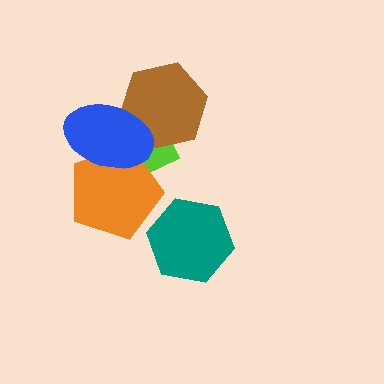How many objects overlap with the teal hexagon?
0 objects overlap with the teal hexagon.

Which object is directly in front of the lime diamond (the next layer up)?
The orange pentagon is directly in front of the lime diamond.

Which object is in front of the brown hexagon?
The blue ellipse is in front of the brown hexagon.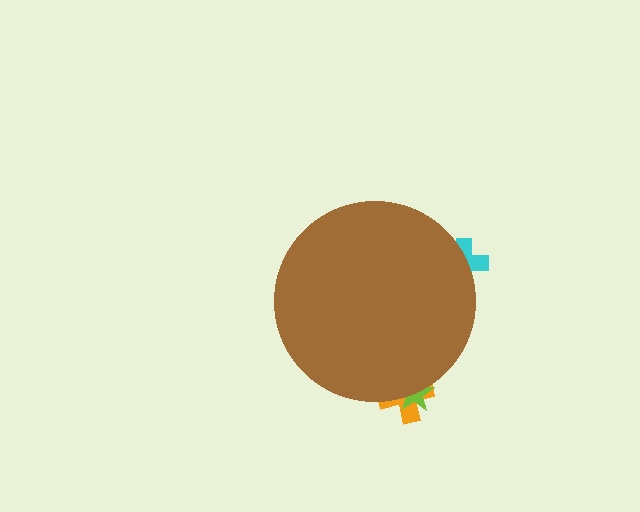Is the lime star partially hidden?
Yes, the lime star is partially hidden behind the brown circle.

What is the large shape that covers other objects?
A brown circle.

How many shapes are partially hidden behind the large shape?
3 shapes are partially hidden.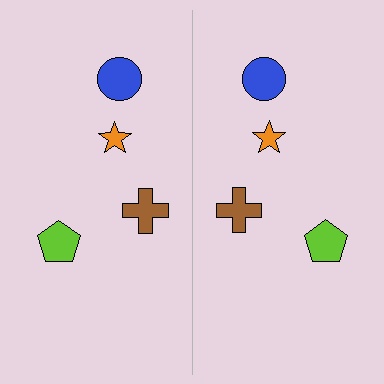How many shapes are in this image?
There are 8 shapes in this image.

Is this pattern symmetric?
Yes, this pattern has bilateral (reflection) symmetry.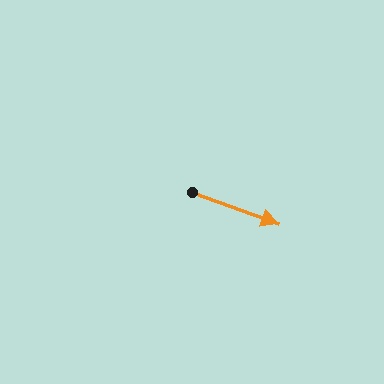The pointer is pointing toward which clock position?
Roughly 4 o'clock.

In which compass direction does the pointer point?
East.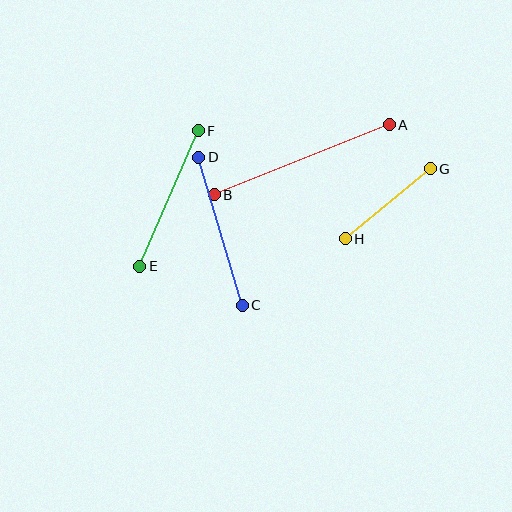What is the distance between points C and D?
The distance is approximately 154 pixels.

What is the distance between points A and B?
The distance is approximately 188 pixels.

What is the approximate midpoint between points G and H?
The midpoint is at approximately (388, 204) pixels.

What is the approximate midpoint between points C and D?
The midpoint is at approximately (220, 231) pixels.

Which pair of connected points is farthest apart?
Points A and B are farthest apart.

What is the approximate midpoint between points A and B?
The midpoint is at approximately (302, 160) pixels.